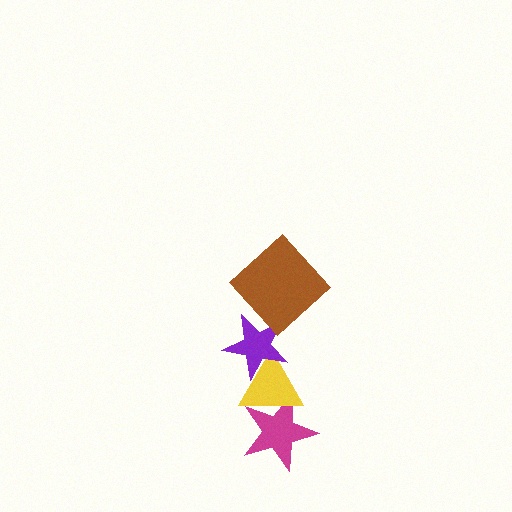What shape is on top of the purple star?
The brown diamond is on top of the purple star.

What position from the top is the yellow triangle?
The yellow triangle is 3rd from the top.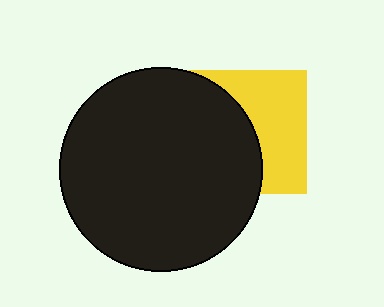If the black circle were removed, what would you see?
You would see the complete yellow square.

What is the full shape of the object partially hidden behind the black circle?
The partially hidden object is a yellow square.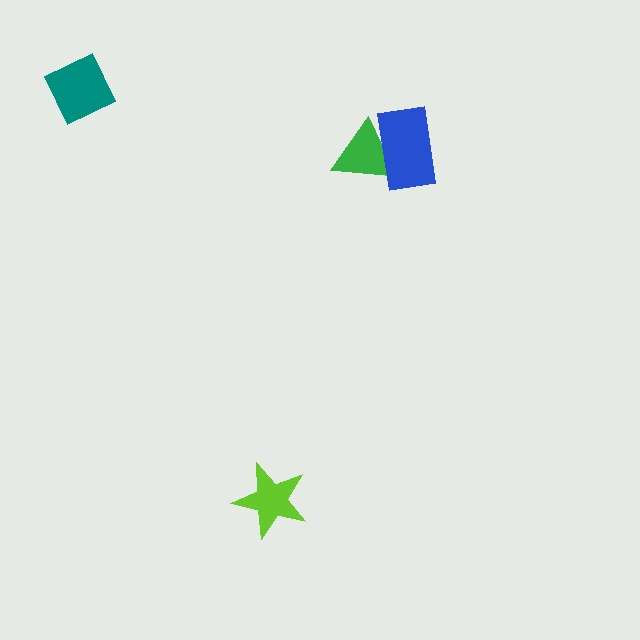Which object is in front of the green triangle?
The blue rectangle is in front of the green triangle.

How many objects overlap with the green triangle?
1 object overlaps with the green triangle.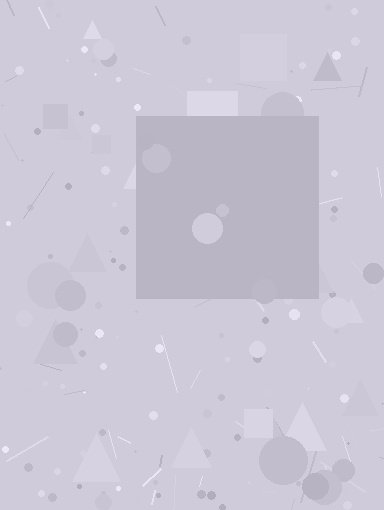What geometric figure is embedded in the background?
A square is embedded in the background.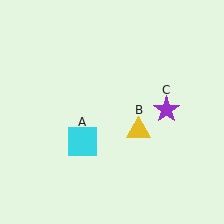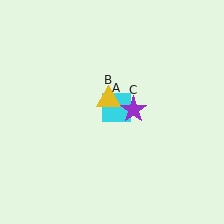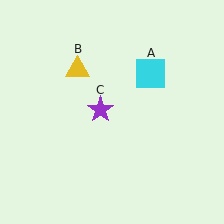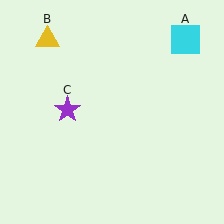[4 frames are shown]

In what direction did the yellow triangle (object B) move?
The yellow triangle (object B) moved up and to the left.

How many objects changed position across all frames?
3 objects changed position: cyan square (object A), yellow triangle (object B), purple star (object C).